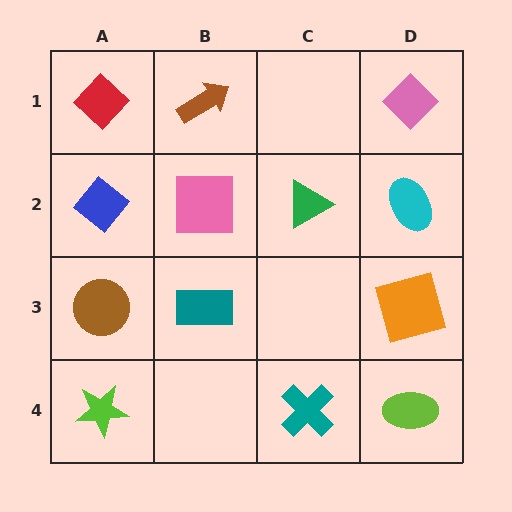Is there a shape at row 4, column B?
No, that cell is empty.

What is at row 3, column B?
A teal rectangle.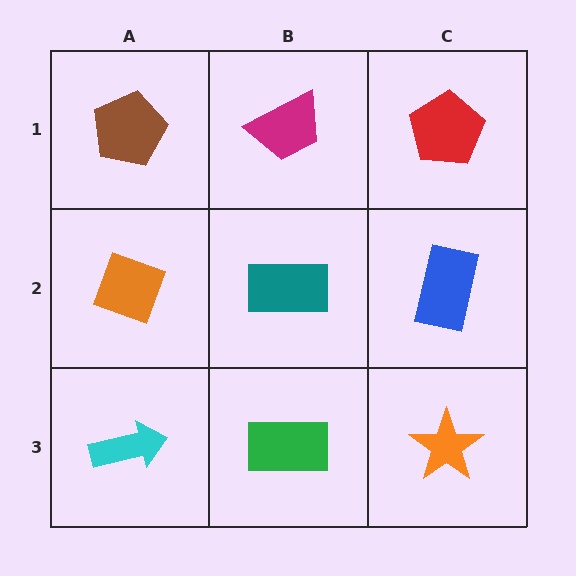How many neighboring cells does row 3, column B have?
3.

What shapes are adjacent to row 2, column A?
A brown pentagon (row 1, column A), a cyan arrow (row 3, column A), a teal rectangle (row 2, column B).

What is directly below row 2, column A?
A cyan arrow.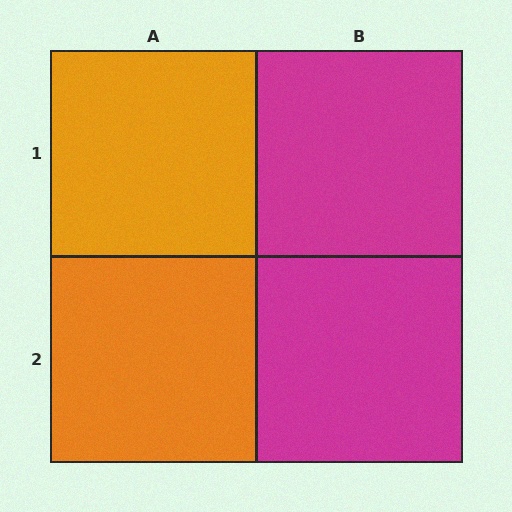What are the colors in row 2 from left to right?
Orange, magenta.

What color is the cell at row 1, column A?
Orange.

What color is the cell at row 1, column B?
Magenta.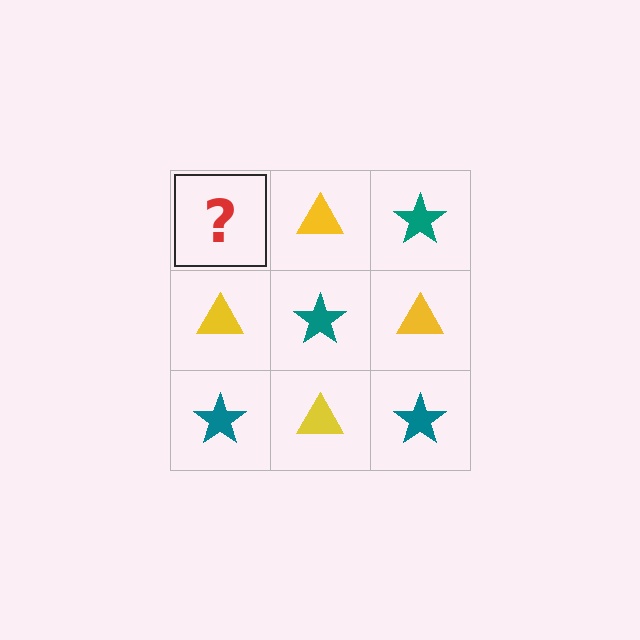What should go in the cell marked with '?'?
The missing cell should contain a teal star.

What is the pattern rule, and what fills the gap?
The rule is that it alternates teal star and yellow triangle in a checkerboard pattern. The gap should be filled with a teal star.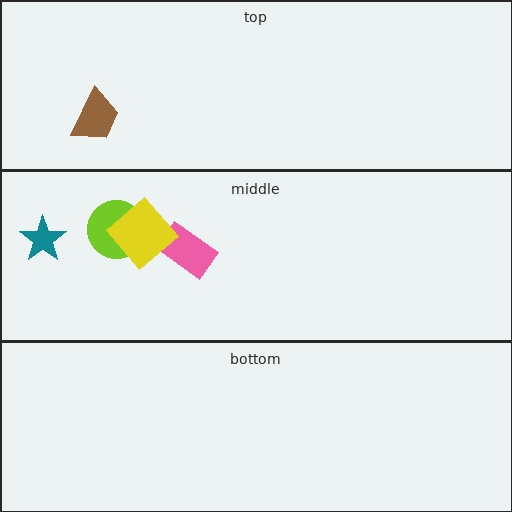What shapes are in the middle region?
The teal star, the pink rectangle, the lime circle, the yellow diamond.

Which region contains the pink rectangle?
The middle region.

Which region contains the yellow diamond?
The middle region.